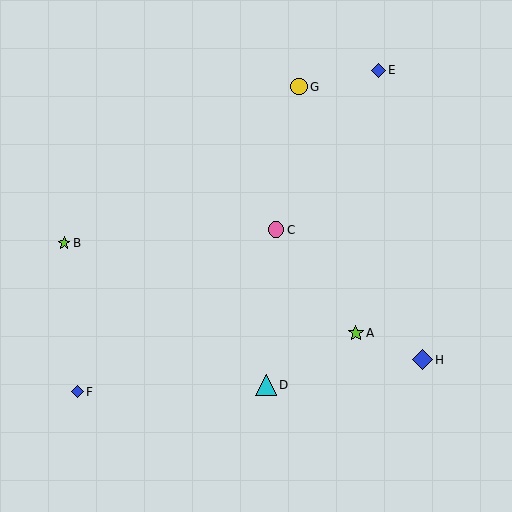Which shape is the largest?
The blue diamond (labeled H) is the largest.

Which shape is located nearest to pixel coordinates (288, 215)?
The pink circle (labeled C) at (276, 230) is nearest to that location.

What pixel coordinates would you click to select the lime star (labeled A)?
Click at (356, 333) to select the lime star A.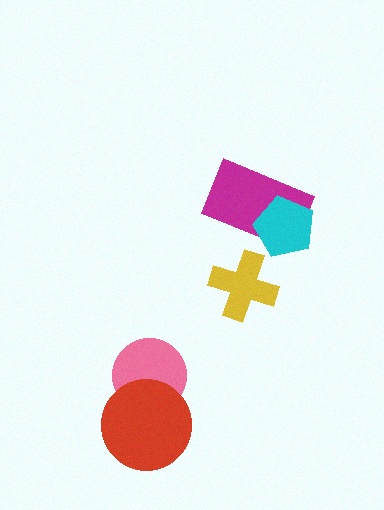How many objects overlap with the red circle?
1 object overlaps with the red circle.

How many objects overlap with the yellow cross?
0 objects overlap with the yellow cross.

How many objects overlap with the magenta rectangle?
1 object overlaps with the magenta rectangle.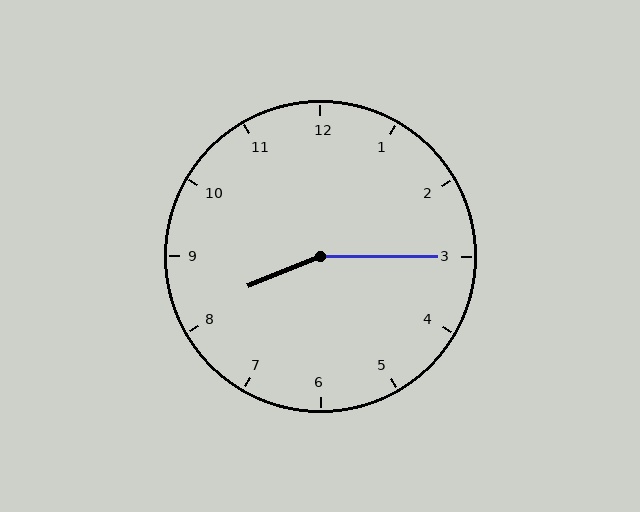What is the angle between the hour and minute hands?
Approximately 158 degrees.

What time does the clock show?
8:15.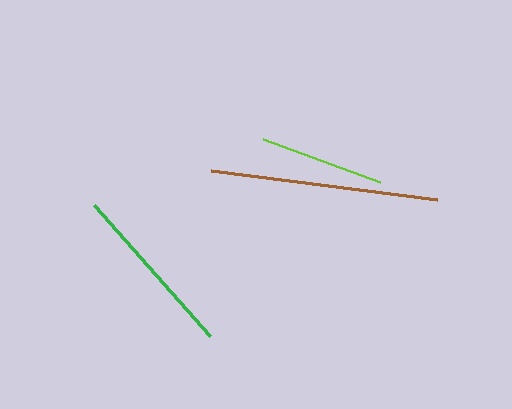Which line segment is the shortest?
The lime line is the shortest at approximately 124 pixels.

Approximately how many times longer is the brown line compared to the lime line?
The brown line is approximately 1.8 times the length of the lime line.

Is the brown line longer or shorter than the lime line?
The brown line is longer than the lime line.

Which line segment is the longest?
The brown line is the longest at approximately 228 pixels.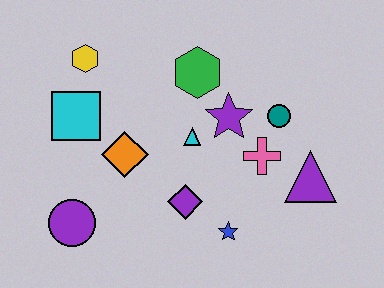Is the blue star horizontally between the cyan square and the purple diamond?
No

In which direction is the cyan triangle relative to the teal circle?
The cyan triangle is to the left of the teal circle.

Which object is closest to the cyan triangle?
The purple star is closest to the cyan triangle.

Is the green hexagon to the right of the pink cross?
No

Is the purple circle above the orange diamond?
No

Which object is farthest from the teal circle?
The purple circle is farthest from the teal circle.